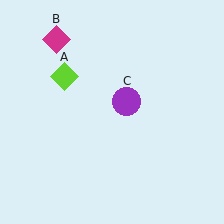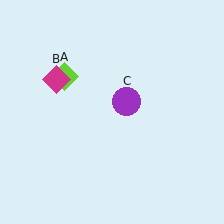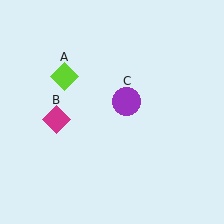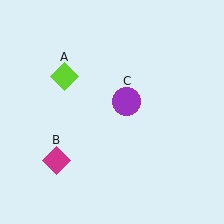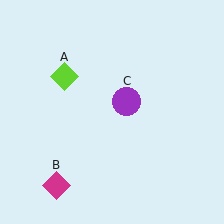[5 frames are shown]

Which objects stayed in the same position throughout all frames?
Lime diamond (object A) and purple circle (object C) remained stationary.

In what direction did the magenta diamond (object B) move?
The magenta diamond (object B) moved down.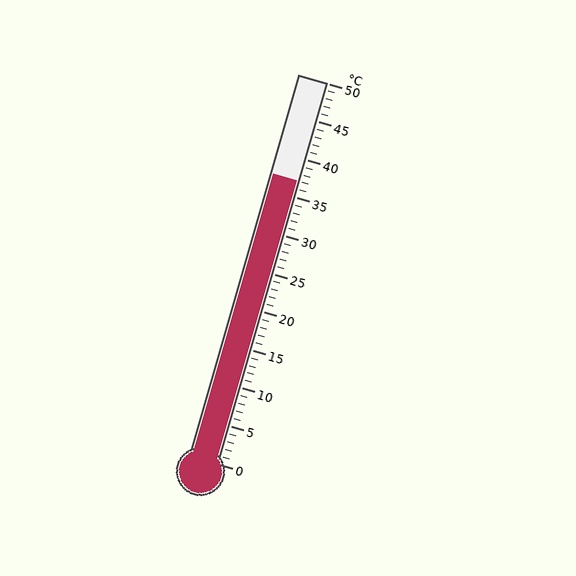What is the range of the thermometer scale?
The thermometer scale ranges from 0°C to 50°C.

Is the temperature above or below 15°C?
The temperature is above 15°C.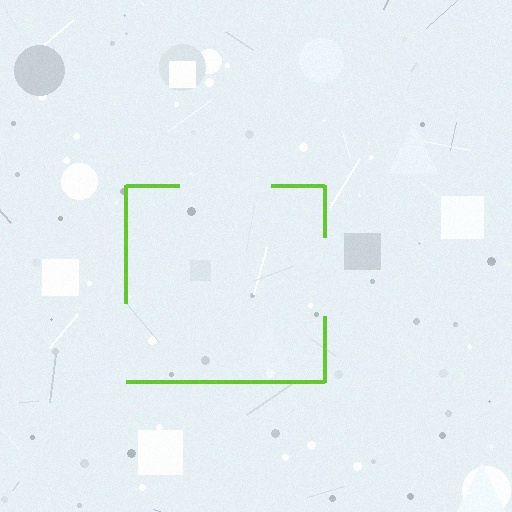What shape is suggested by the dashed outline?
The dashed outline suggests a square.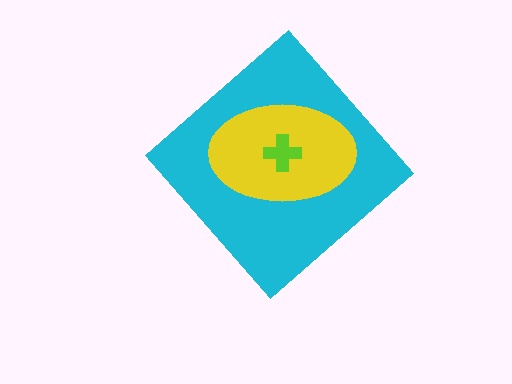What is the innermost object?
The lime cross.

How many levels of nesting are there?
3.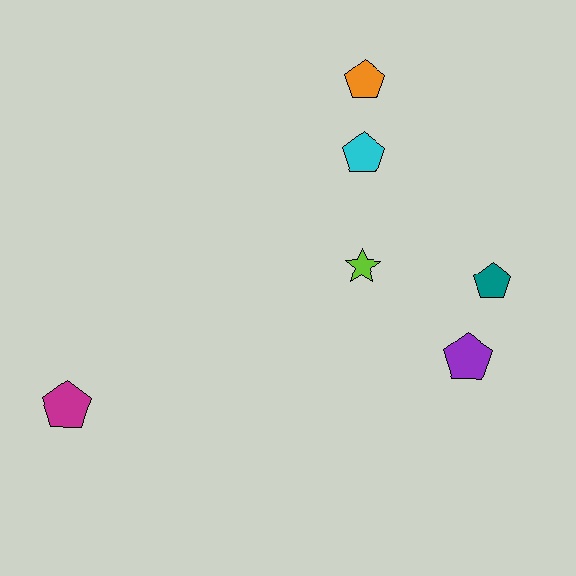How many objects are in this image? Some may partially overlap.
There are 6 objects.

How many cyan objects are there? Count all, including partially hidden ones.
There is 1 cyan object.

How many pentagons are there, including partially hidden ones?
There are 5 pentagons.